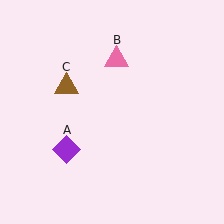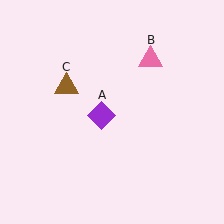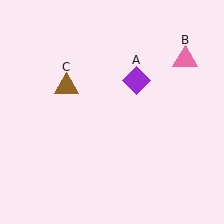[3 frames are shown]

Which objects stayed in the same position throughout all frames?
Brown triangle (object C) remained stationary.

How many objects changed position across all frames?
2 objects changed position: purple diamond (object A), pink triangle (object B).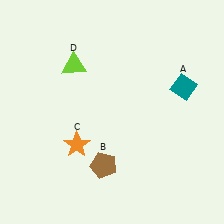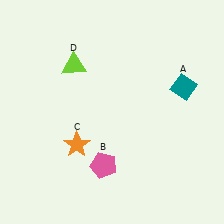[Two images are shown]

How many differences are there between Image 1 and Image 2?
There is 1 difference between the two images.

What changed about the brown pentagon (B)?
In Image 1, B is brown. In Image 2, it changed to pink.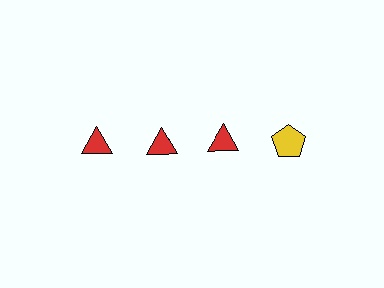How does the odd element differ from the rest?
It differs in both color (yellow instead of red) and shape (pentagon instead of triangle).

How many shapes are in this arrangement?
There are 4 shapes arranged in a grid pattern.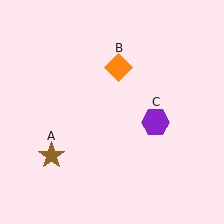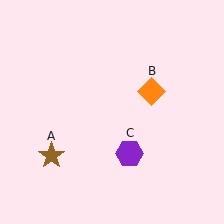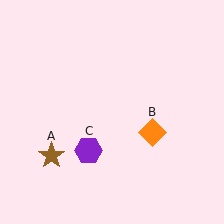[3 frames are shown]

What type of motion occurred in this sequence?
The orange diamond (object B), purple hexagon (object C) rotated clockwise around the center of the scene.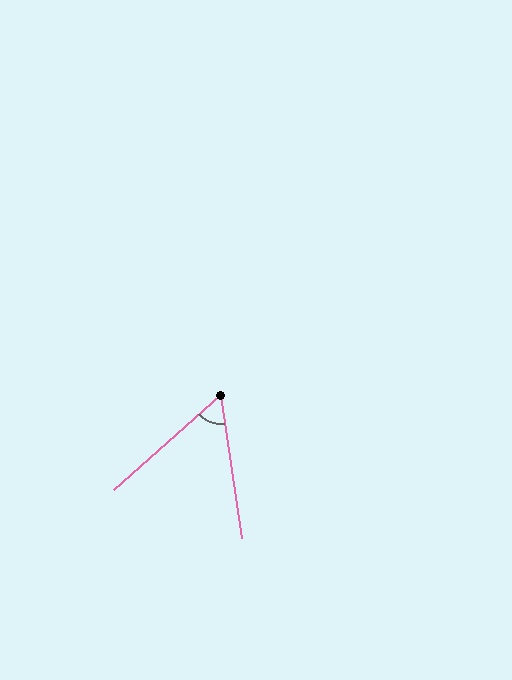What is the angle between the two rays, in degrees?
Approximately 57 degrees.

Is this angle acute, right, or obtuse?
It is acute.